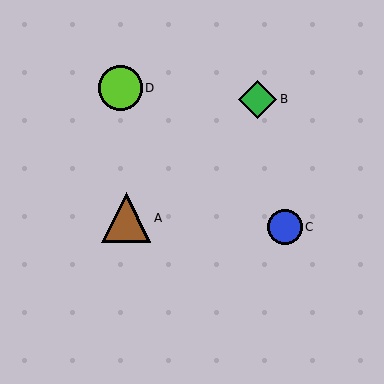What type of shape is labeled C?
Shape C is a blue circle.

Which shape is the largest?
The brown triangle (labeled A) is the largest.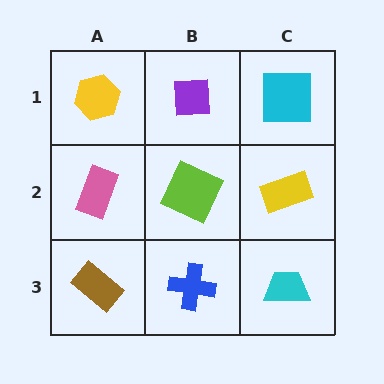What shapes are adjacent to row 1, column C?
A yellow rectangle (row 2, column C), a purple square (row 1, column B).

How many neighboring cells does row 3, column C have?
2.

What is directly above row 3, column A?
A pink rectangle.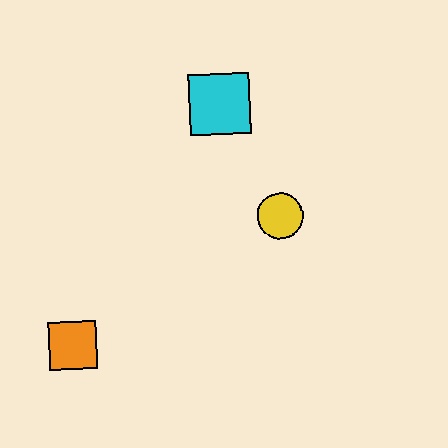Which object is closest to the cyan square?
The yellow circle is closest to the cyan square.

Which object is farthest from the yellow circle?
The orange square is farthest from the yellow circle.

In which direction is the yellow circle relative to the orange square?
The yellow circle is to the right of the orange square.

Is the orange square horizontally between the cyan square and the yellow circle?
No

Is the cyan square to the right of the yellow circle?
No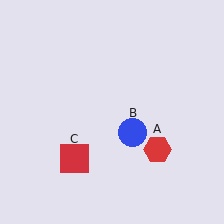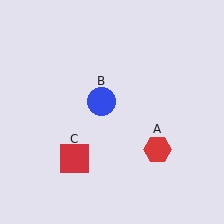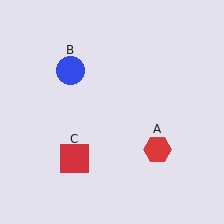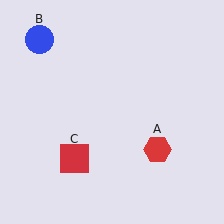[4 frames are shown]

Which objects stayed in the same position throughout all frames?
Red hexagon (object A) and red square (object C) remained stationary.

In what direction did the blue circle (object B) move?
The blue circle (object B) moved up and to the left.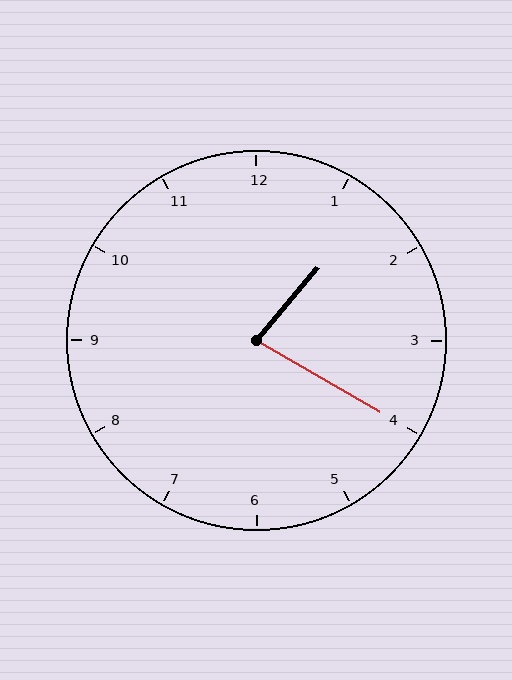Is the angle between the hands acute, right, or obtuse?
It is acute.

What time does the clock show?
1:20.